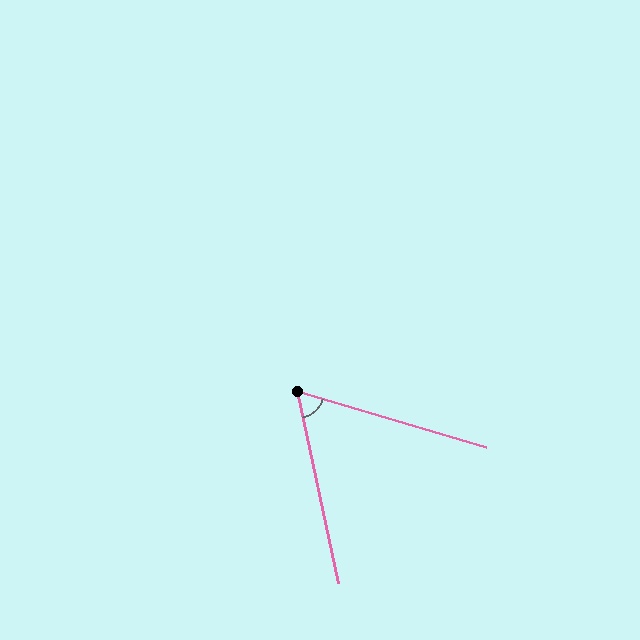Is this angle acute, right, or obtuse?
It is acute.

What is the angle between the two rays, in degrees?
Approximately 61 degrees.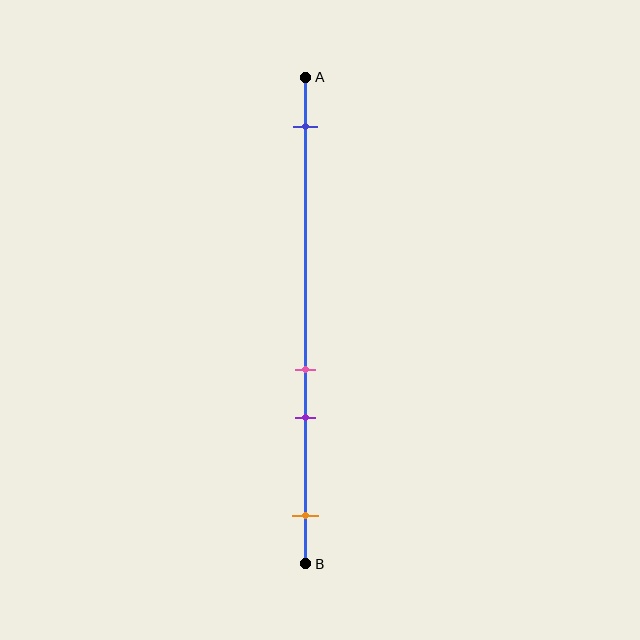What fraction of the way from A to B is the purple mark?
The purple mark is approximately 70% (0.7) of the way from A to B.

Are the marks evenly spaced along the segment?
No, the marks are not evenly spaced.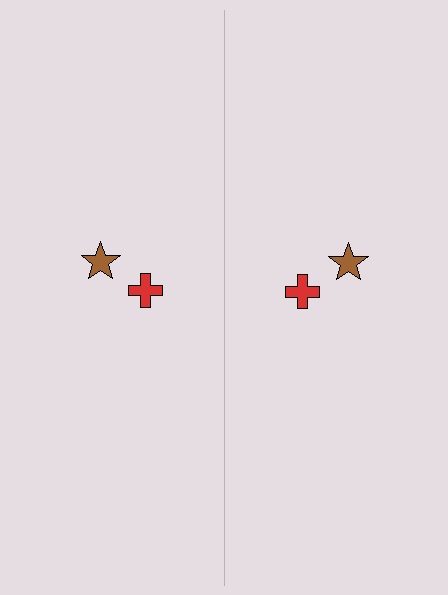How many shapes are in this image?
There are 4 shapes in this image.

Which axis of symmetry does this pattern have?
The pattern has a vertical axis of symmetry running through the center of the image.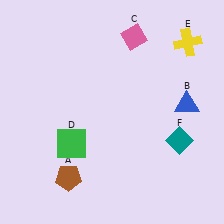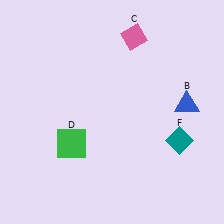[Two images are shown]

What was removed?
The yellow cross (E), the brown pentagon (A) were removed in Image 2.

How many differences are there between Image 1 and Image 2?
There are 2 differences between the two images.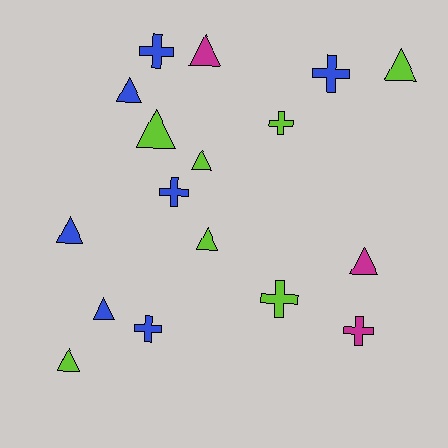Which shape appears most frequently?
Triangle, with 10 objects.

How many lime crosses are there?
There are 2 lime crosses.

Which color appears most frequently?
Lime, with 7 objects.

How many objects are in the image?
There are 17 objects.